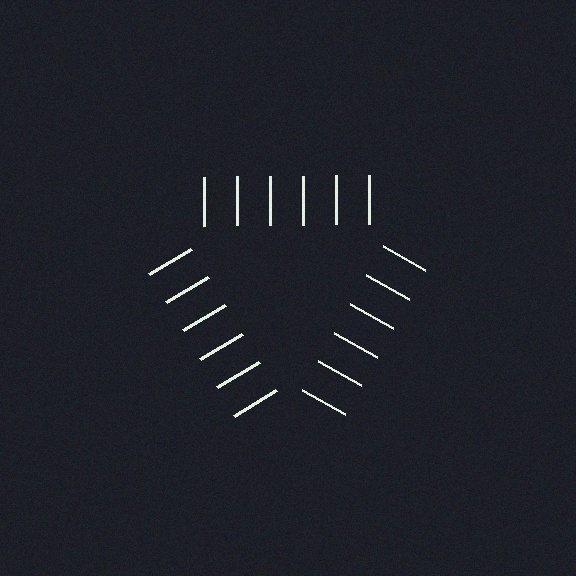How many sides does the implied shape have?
3 sides — the line-ends trace a triangle.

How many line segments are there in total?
18 — 6 along each of the 3 edges.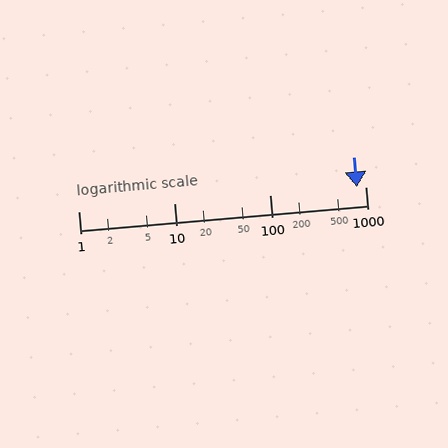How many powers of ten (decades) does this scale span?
The scale spans 3 decades, from 1 to 1000.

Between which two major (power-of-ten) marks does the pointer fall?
The pointer is between 100 and 1000.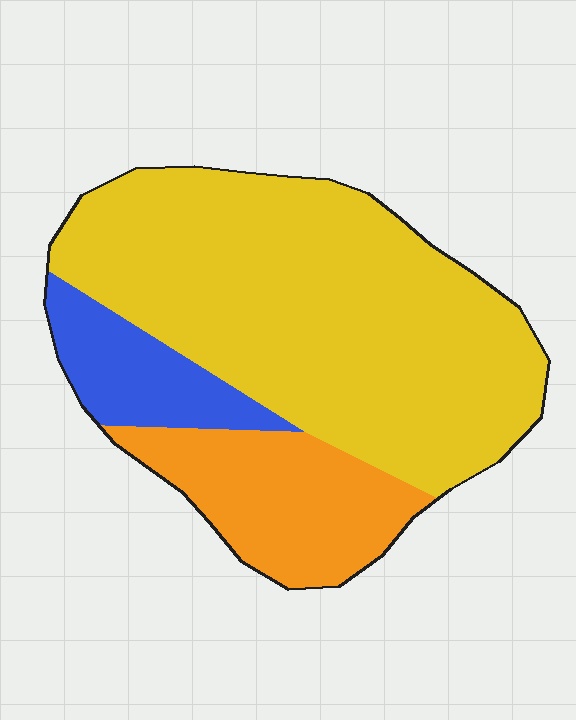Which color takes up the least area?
Blue, at roughly 10%.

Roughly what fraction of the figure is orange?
Orange takes up about one fifth (1/5) of the figure.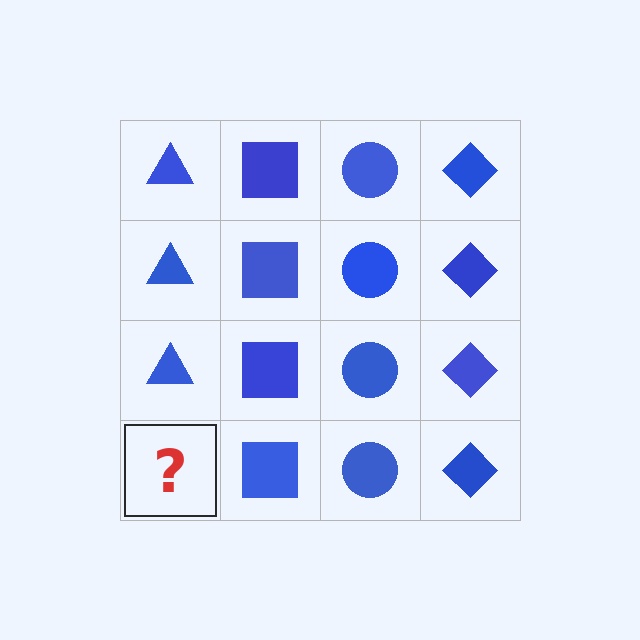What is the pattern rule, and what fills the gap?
The rule is that each column has a consistent shape. The gap should be filled with a blue triangle.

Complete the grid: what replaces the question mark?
The question mark should be replaced with a blue triangle.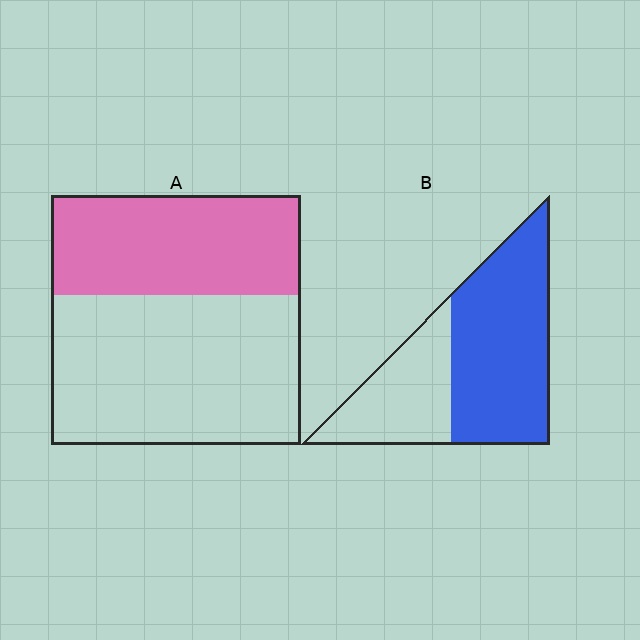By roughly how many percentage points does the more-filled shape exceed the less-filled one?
By roughly 25 percentage points (B over A).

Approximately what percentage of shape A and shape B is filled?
A is approximately 40% and B is approximately 65%.